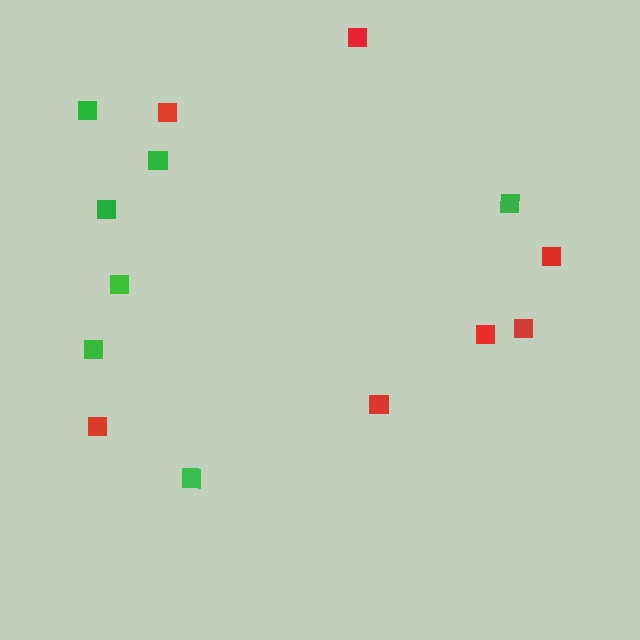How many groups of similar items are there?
There are 2 groups: one group of green squares (7) and one group of red squares (7).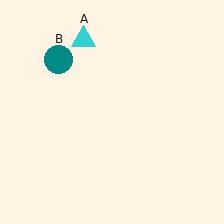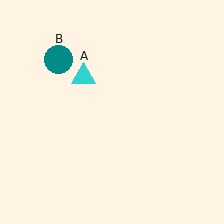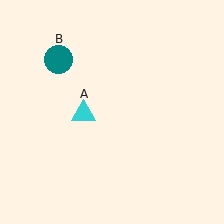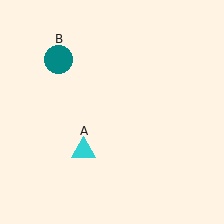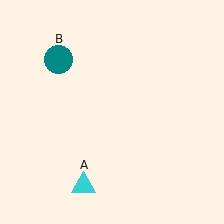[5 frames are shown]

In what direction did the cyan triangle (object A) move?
The cyan triangle (object A) moved down.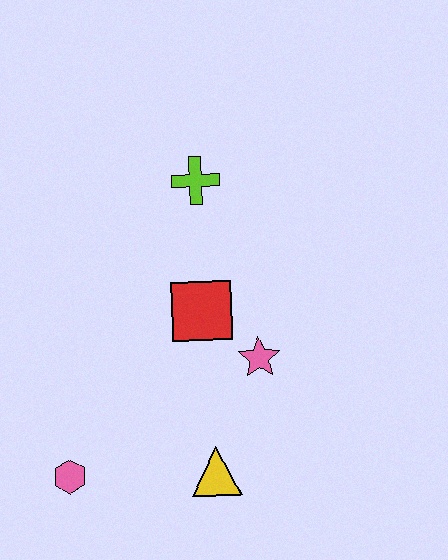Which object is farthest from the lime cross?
The pink hexagon is farthest from the lime cross.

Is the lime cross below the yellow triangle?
No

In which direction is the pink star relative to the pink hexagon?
The pink star is to the right of the pink hexagon.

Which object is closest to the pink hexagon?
The yellow triangle is closest to the pink hexagon.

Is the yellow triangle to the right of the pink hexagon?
Yes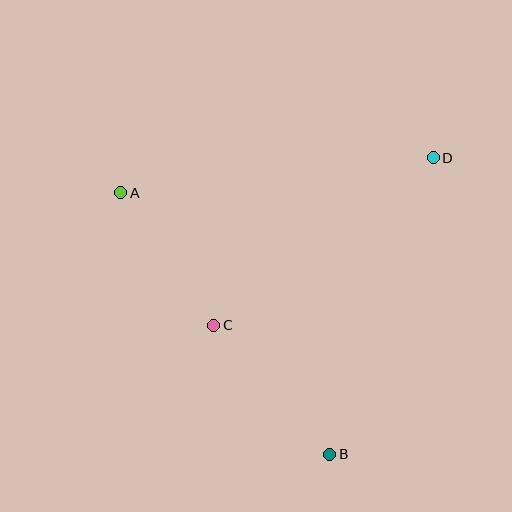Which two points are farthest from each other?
Points A and B are farthest from each other.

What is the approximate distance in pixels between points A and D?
The distance between A and D is approximately 315 pixels.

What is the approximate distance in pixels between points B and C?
The distance between B and C is approximately 174 pixels.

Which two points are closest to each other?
Points A and C are closest to each other.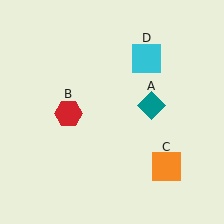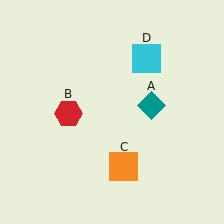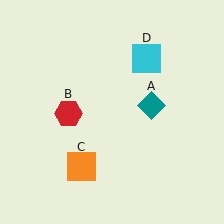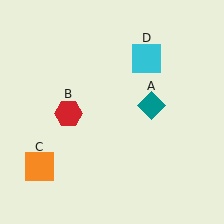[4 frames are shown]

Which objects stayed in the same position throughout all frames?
Teal diamond (object A) and red hexagon (object B) and cyan square (object D) remained stationary.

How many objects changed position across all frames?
1 object changed position: orange square (object C).